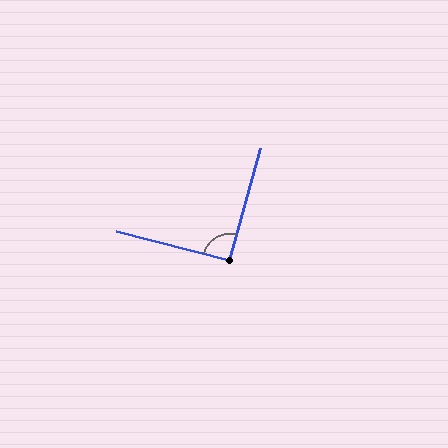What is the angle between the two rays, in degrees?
Approximately 91 degrees.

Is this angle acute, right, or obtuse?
It is approximately a right angle.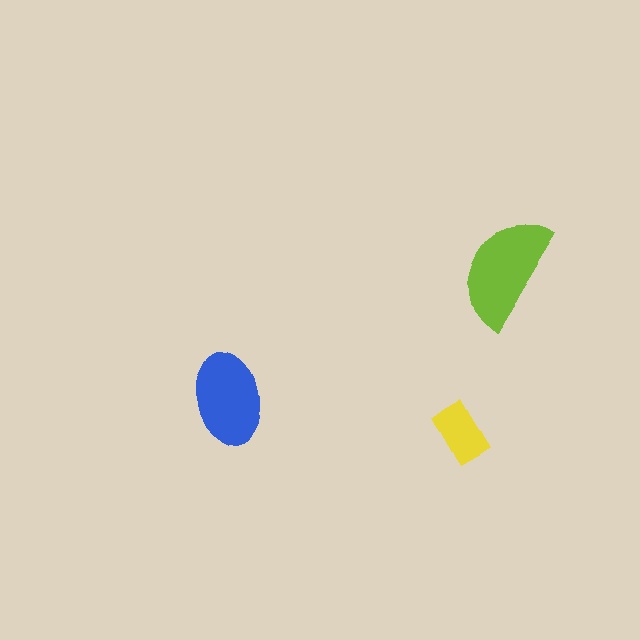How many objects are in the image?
There are 3 objects in the image.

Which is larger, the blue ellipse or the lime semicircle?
The lime semicircle.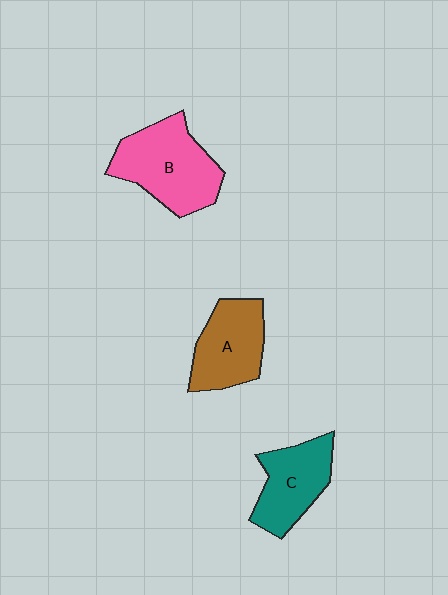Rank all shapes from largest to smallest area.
From largest to smallest: B (pink), A (brown), C (teal).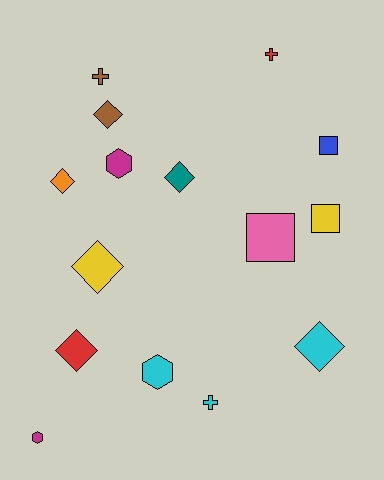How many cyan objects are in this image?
There are 3 cyan objects.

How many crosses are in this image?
There are 3 crosses.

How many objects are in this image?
There are 15 objects.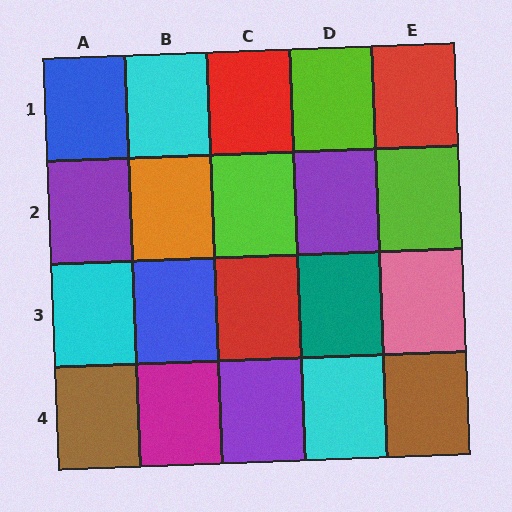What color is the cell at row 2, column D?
Purple.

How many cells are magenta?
1 cell is magenta.